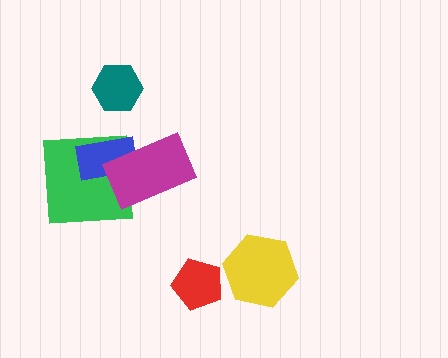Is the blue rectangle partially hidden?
Yes, it is partially covered by another shape.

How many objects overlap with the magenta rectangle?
2 objects overlap with the magenta rectangle.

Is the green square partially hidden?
Yes, it is partially covered by another shape.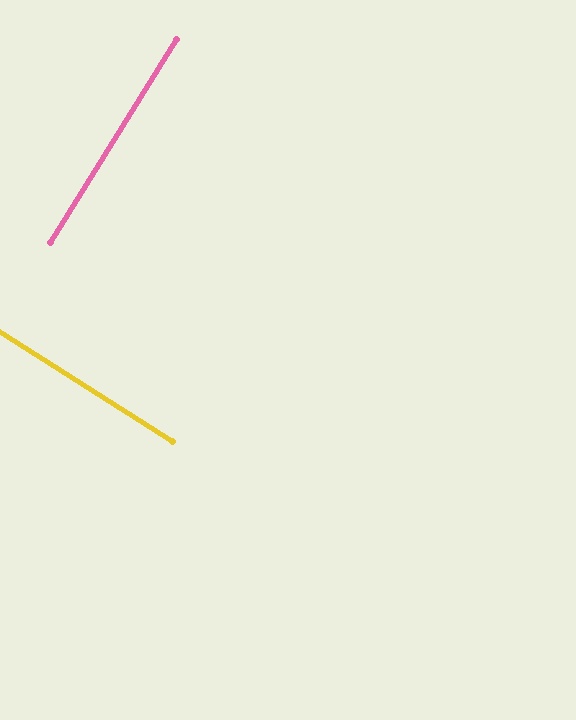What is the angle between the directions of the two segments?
Approximately 90 degrees.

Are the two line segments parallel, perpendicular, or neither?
Perpendicular — they meet at approximately 90°.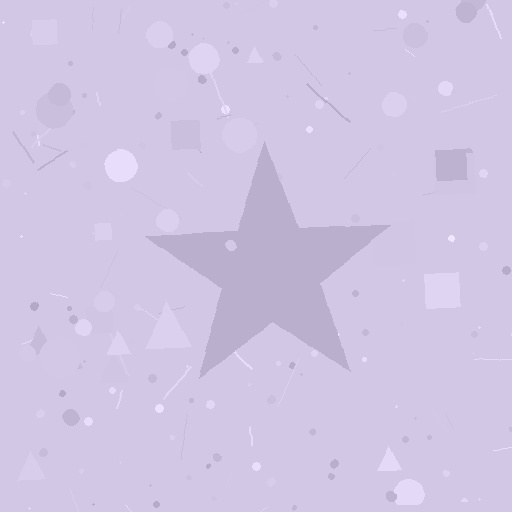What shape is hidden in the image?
A star is hidden in the image.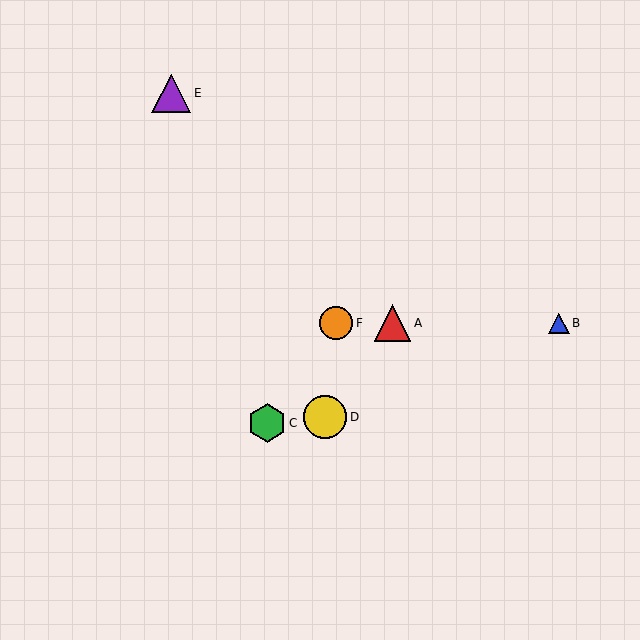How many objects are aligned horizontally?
3 objects (A, B, F) are aligned horizontally.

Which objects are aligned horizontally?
Objects A, B, F are aligned horizontally.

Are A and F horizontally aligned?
Yes, both are at y≈323.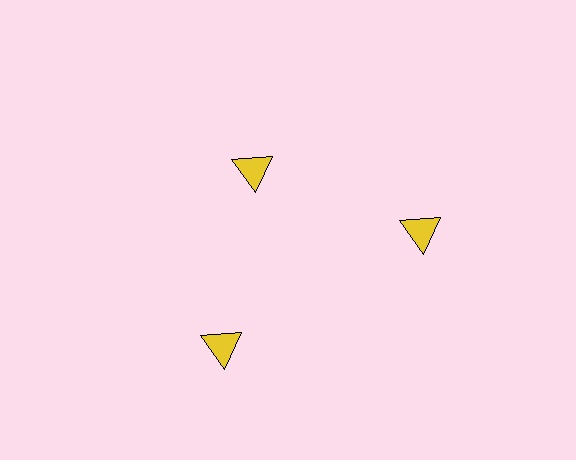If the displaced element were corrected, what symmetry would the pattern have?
It would have 3-fold rotational symmetry — the pattern would map onto itself every 120 degrees.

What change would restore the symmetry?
The symmetry would be restored by moving it outward, back onto the ring so that all 3 triangles sit at equal angles and equal distance from the center.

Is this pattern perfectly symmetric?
No. The 3 yellow triangles are arranged in a ring, but one element near the 11 o'clock position is pulled inward toward the center, breaking the 3-fold rotational symmetry.